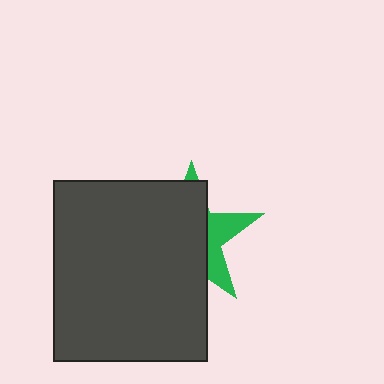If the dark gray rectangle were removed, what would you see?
You would see the complete green star.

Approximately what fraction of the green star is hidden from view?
Roughly 69% of the green star is hidden behind the dark gray rectangle.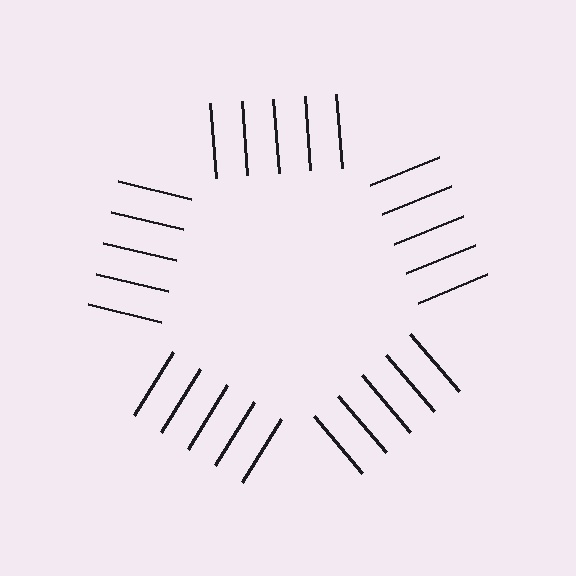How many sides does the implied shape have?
5 sides — the line-ends trace a pentagon.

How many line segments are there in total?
25 — 5 along each of the 5 edges.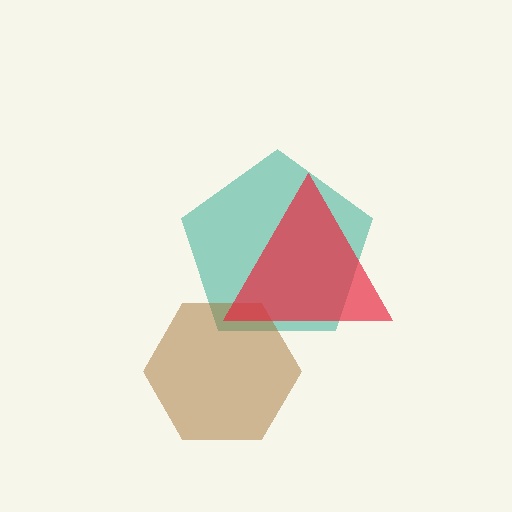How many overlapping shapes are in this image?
There are 3 overlapping shapes in the image.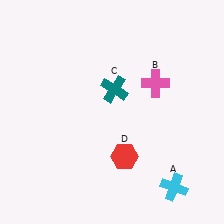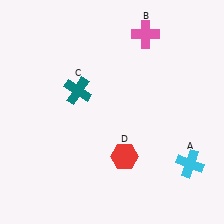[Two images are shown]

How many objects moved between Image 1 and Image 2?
3 objects moved between the two images.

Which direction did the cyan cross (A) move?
The cyan cross (A) moved up.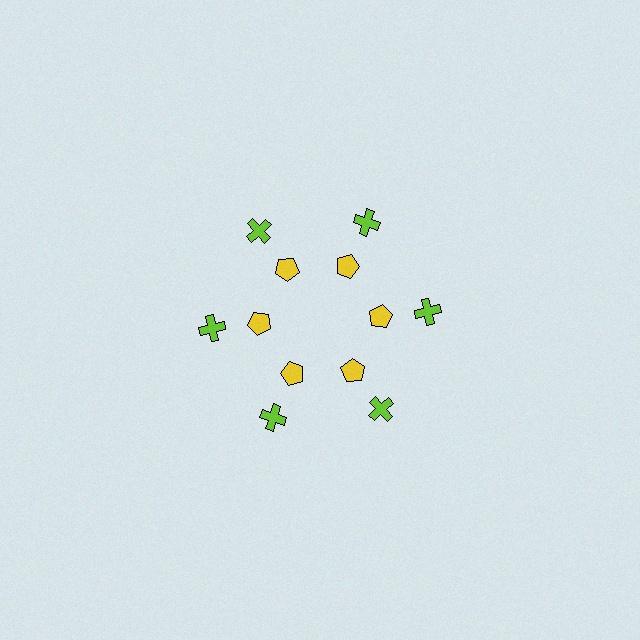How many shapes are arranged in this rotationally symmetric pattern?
There are 12 shapes, arranged in 6 groups of 2.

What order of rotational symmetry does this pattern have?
This pattern has 6-fold rotational symmetry.